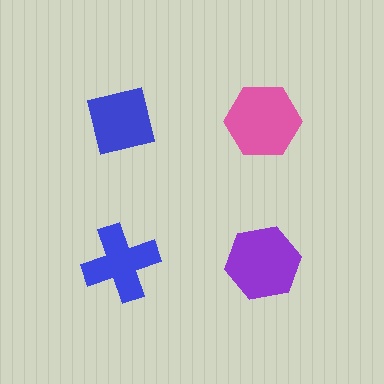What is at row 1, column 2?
A pink hexagon.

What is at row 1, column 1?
A blue square.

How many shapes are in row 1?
2 shapes.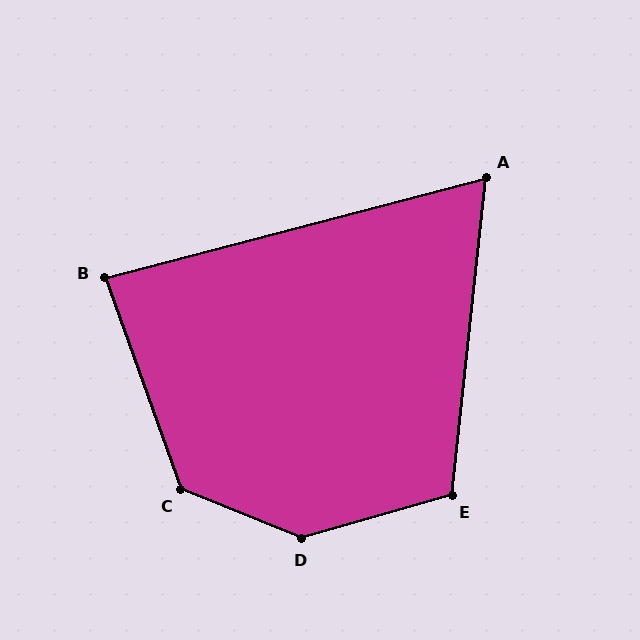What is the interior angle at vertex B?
Approximately 85 degrees (approximately right).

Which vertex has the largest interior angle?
D, at approximately 142 degrees.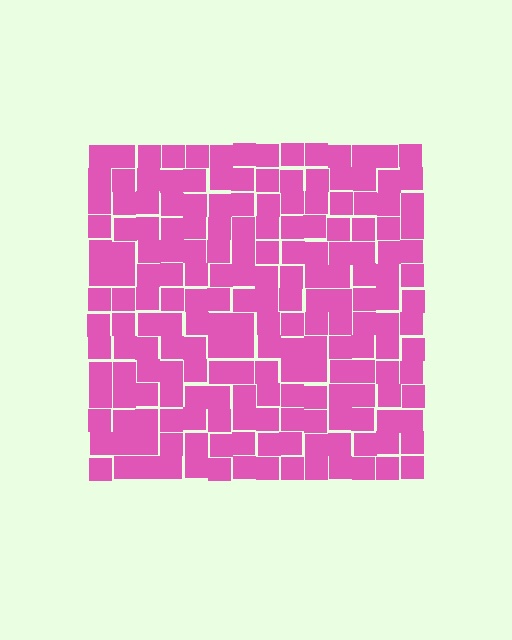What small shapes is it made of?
It is made of small squares.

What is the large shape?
The large shape is a square.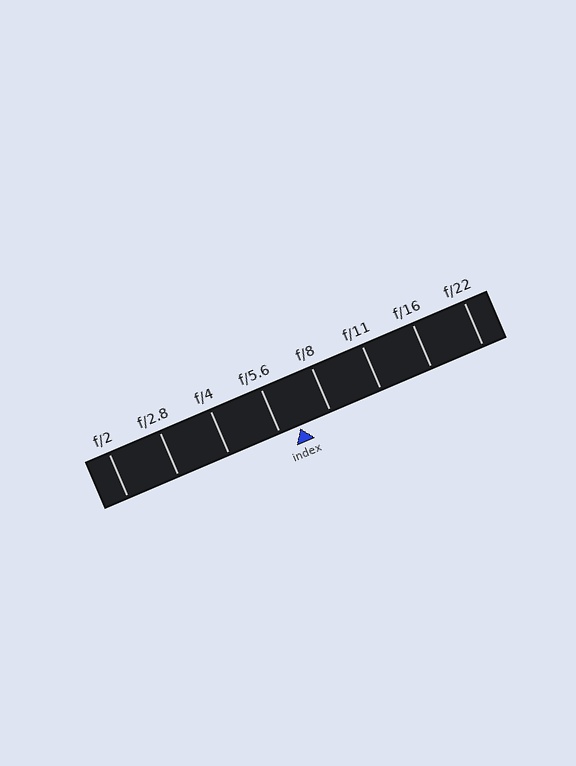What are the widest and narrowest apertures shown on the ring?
The widest aperture shown is f/2 and the narrowest is f/22.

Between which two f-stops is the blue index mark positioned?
The index mark is between f/5.6 and f/8.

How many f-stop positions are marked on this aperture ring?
There are 8 f-stop positions marked.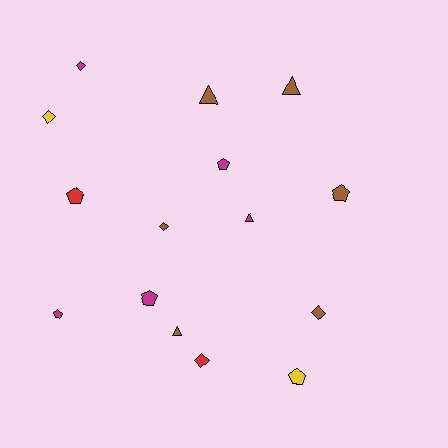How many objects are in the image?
There are 15 objects.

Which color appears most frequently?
Brown, with 6 objects.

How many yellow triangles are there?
There are no yellow triangles.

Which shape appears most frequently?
Pentagon, with 6 objects.